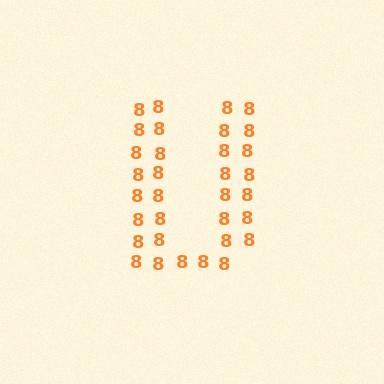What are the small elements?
The small elements are digit 8's.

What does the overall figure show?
The overall figure shows the letter U.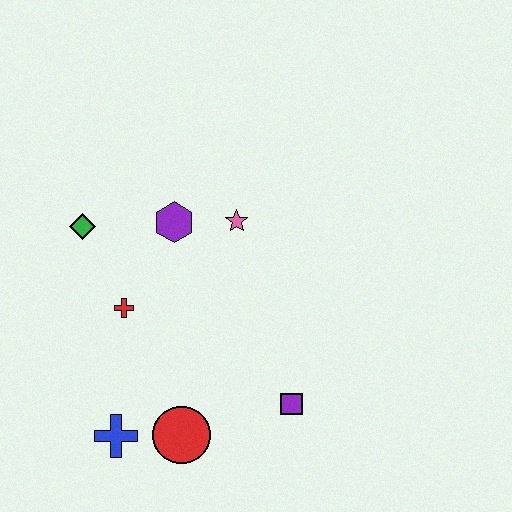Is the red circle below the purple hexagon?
Yes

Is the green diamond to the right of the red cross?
No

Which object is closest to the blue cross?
The red circle is closest to the blue cross.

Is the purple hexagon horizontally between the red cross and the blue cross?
No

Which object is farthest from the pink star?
The blue cross is farthest from the pink star.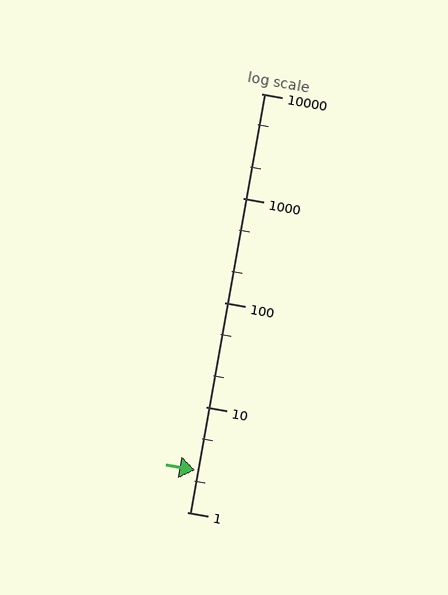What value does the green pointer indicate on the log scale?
The pointer indicates approximately 2.5.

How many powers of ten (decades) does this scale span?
The scale spans 4 decades, from 1 to 10000.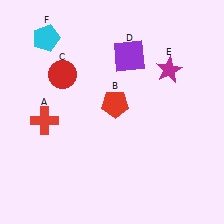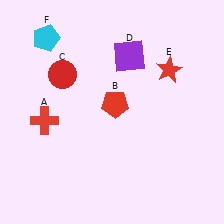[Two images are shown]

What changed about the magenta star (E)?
In Image 1, E is magenta. In Image 2, it changed to red.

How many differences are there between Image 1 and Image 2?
There is 1 difference between the two images.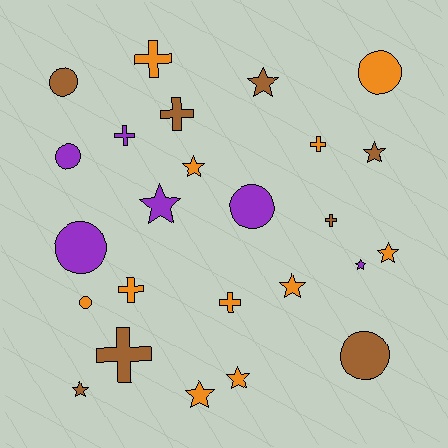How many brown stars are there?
There are 3 brown stars.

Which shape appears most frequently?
Star, with 10 objects.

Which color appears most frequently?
Orange, with 11 objects.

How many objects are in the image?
There are 25 objects.